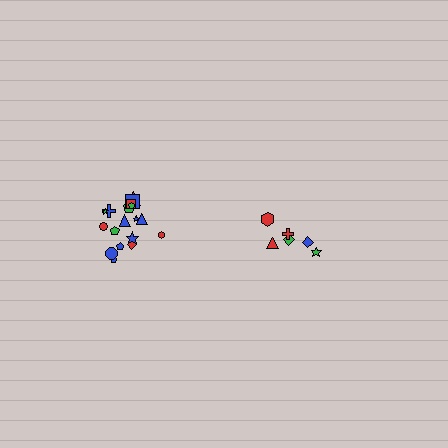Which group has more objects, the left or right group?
The left group.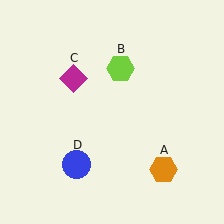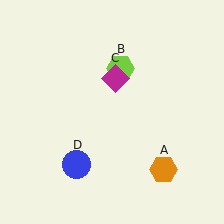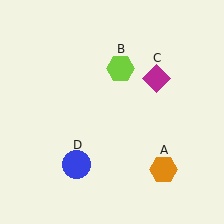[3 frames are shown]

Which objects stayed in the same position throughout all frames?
Orange hexagon (object A) and lime hexagon (object B) and blue circle (object D) remained stationary.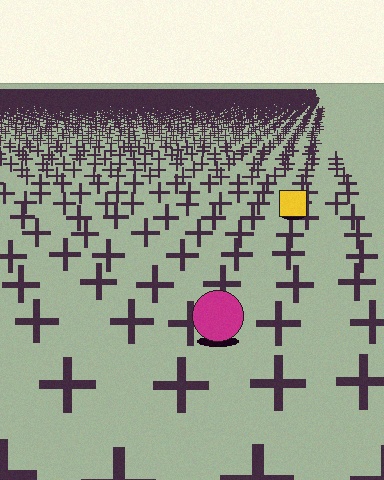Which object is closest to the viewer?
The magenta circle is closest. The texture marks near it are larger and more spread out.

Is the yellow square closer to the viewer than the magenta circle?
No. The magenta circle is closer — you can tell from the texture gradient: the ground texture is coarser near it.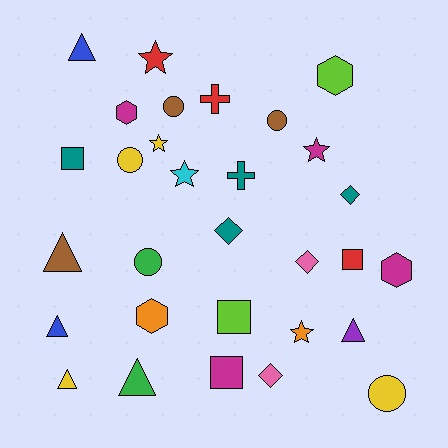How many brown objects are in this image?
There are 3 brown objects.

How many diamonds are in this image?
There are 4 diamonds.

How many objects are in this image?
There are 30 objects.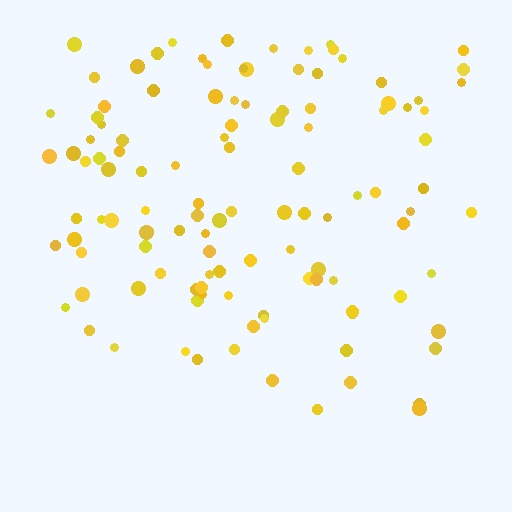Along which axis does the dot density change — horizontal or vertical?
Vertical.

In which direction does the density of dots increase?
From bottom to top, with the top side densest.